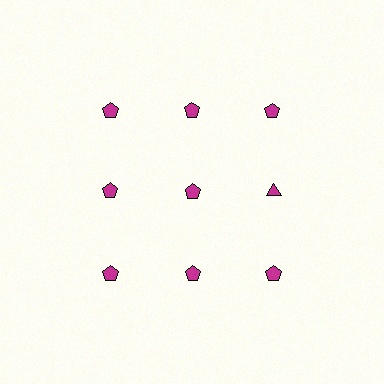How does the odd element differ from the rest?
It has a different shape: triangle instead of pentagon.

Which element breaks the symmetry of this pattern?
The magenta triangle in the second row, center column breaks the symmetry. All other shapes are magenta pentagons.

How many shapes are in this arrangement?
There are 9 shapes arranged in a grid pattern.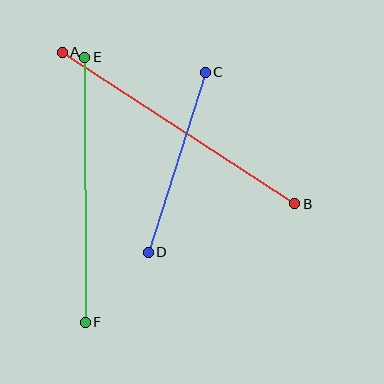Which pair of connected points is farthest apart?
Points A and B are farthest apart.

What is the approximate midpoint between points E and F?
The midpoint is at approximately (85, 190) pixels.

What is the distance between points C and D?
The distance is approximately 189 pixels.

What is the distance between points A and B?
The distance is approximately 277 pixels.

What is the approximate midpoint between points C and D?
The midpoint is at approximately (177, 162) pixels.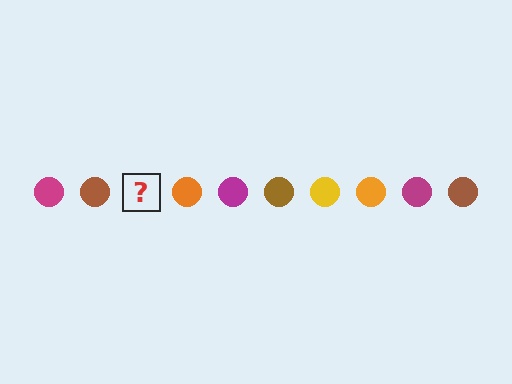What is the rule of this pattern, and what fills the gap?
The rule is that the pattern cycles through magenta, brown, yellow, orange circles. The gap should be filled with a yellow circle.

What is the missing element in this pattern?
The missing element is a yellow circle.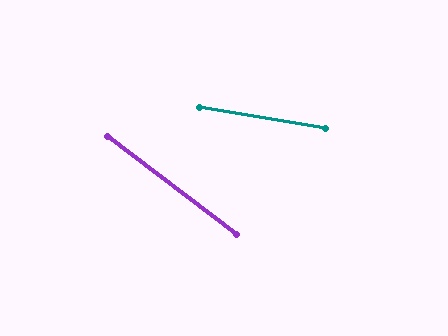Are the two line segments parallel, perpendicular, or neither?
Neither parallel nor perpendicular — they differ by about 27°.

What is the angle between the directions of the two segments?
Approximately 27 degrees.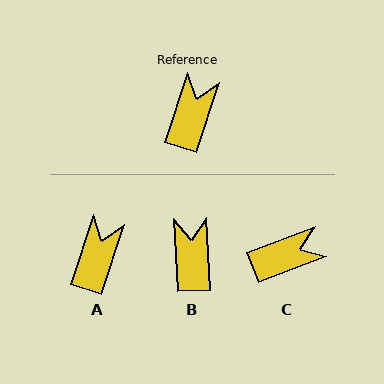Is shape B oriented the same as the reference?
No, it is off by about 21 degrees.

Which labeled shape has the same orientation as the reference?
A.